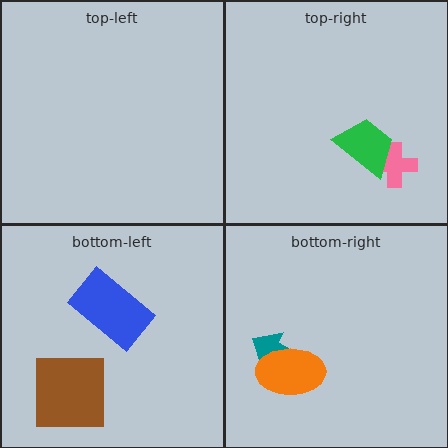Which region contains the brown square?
The bottom-left region.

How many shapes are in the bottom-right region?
2.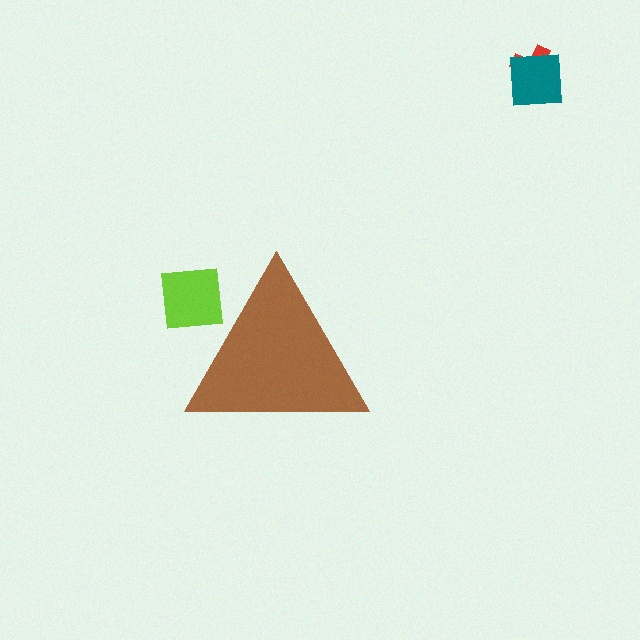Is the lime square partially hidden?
Yes, the lime square is partially hidden behind the brown triangle.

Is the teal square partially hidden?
No, the teal square is fully visible.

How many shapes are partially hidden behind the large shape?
1 shape is partially hidden.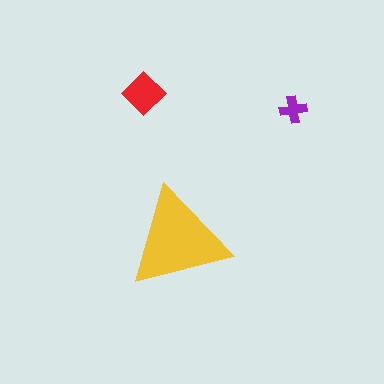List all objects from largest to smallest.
The yellow triangle, the red diamond, the purple cross.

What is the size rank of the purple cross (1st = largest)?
3rd.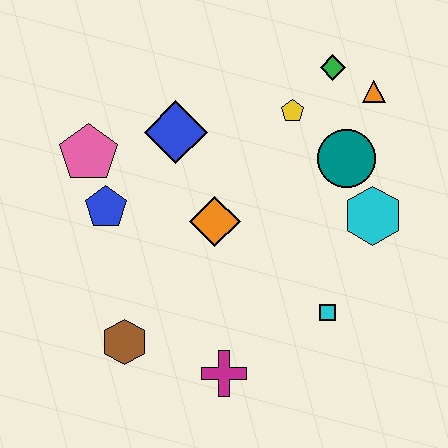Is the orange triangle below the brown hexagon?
No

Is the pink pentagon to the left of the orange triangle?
Yes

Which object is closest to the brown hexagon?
The magenta cross is closest to the brown hexagon.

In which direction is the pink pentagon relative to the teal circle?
The pink pentagon is to the left of the teal circle.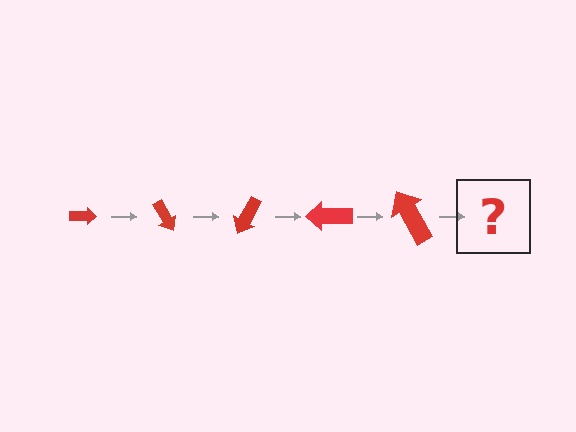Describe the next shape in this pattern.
It should be an arrow, larger than the previous one and rotated 300 degrees from the start.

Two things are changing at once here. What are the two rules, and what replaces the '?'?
The two rules are that the arrow grows larger each step and it rotates 60 degrees each step. The '?' should be an arrow, larger than the previous one and rotated 300 degrees from the start.